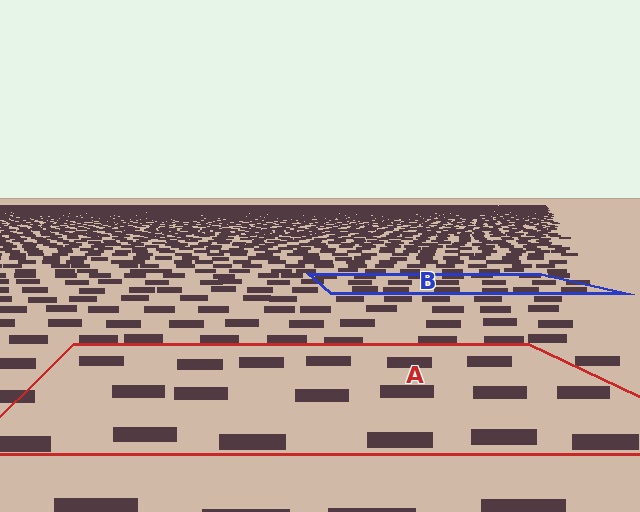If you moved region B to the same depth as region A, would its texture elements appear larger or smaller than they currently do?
They would appear larger. At a closer depth, the same texture elements are projected at a bigger on-screen size.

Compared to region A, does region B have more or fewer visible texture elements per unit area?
Region B has more texture elements per unit area — they are packed more densely because it is farther away.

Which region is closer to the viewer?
Region A is closer. The texture elements there are larger and more spread out.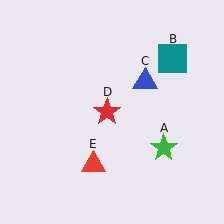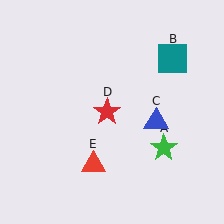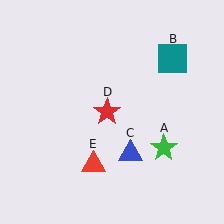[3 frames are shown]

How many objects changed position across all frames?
1 object changed position: blue triangle (object C).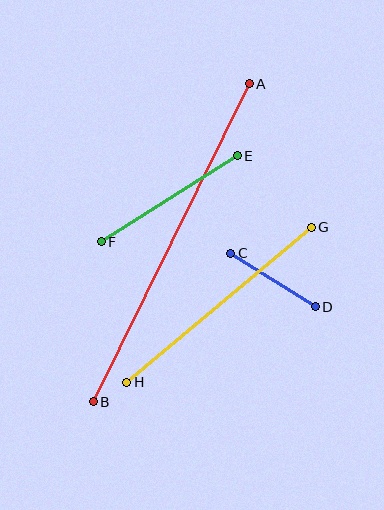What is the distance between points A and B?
The distance is approximately 354 pixels.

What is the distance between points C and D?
The distance is approximately 100 pixels.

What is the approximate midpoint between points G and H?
The midpoint is at approximately (219, 305) pixels.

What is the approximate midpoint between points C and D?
The midpoint is at approximately (273, 280) pixels.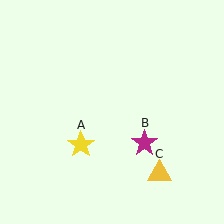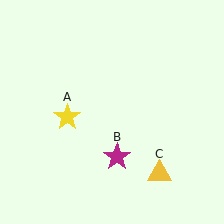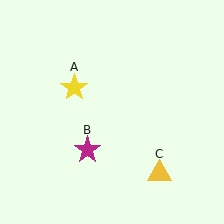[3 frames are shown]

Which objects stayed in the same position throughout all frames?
Yellow triangle (object C) remained stationary.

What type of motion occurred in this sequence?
The yellow star (object A), magenta star (object B) rotated clockwise around the center of the scene.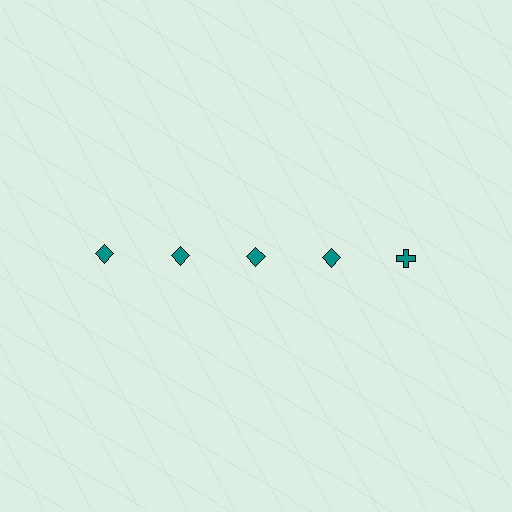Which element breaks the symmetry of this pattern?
The teal cross in the top row, rightmost column breaks the symmetry. All other shapes are teal diamonds.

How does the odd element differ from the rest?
It has a different shape: cross instead of diamond.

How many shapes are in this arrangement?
There are 5 shapes arranged in a grid pattern.